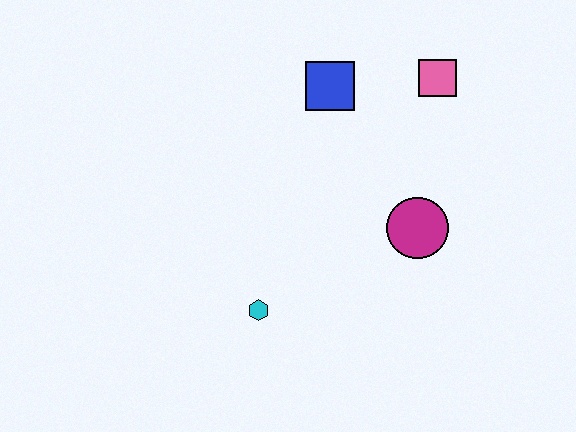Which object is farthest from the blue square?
The cyan hexagon is farthest from the blue square.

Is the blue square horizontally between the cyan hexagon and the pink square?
Yes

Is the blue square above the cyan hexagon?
Yes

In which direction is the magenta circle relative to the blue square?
The magenta circle is below the blue square.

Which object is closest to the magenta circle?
The pink square is closest to the magenta circle.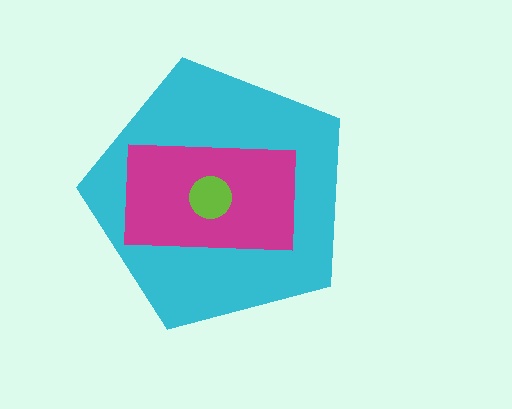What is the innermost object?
The lime circle.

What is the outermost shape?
The cyan pentagon.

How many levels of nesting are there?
3.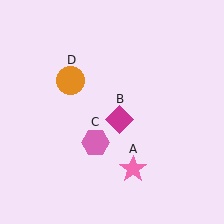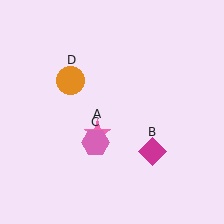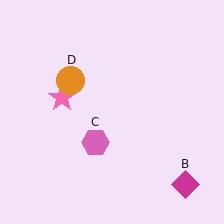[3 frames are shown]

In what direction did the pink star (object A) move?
The pink star (object A) moved up and to the left.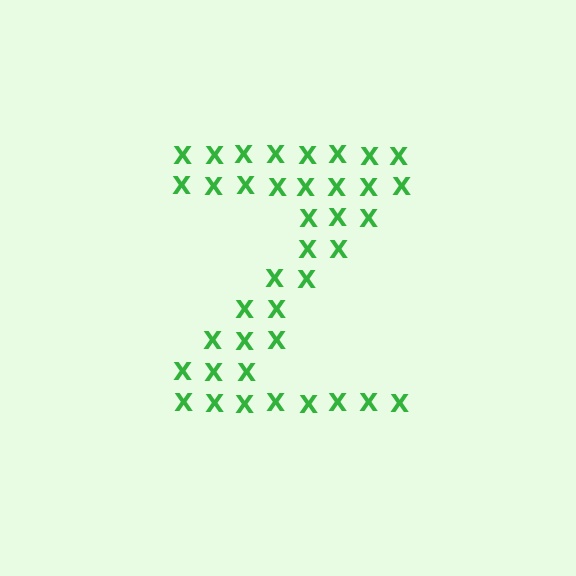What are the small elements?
The small elements are letter X's.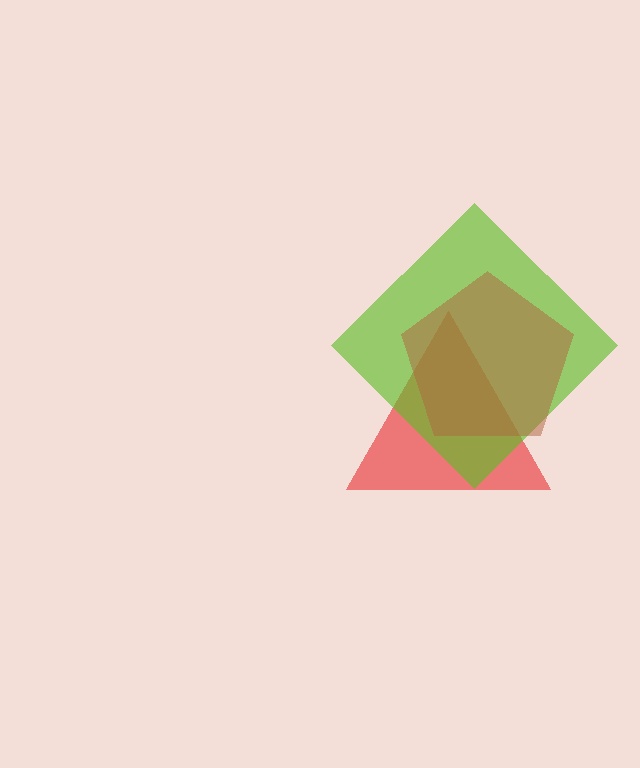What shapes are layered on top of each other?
The layered shapes are: a red triangle, a lime diamond, a brown pentagon.